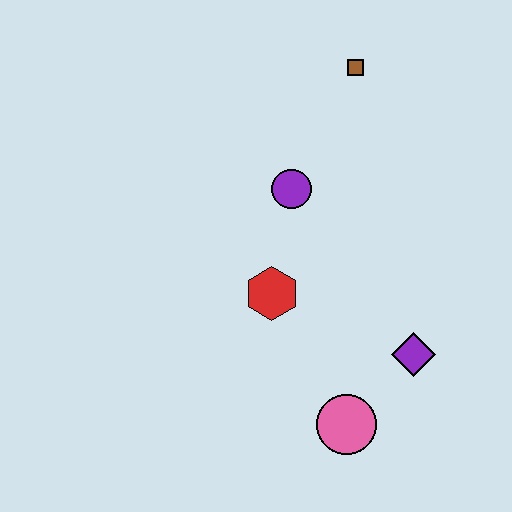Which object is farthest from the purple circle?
The pink circle is farthest from the purple circle.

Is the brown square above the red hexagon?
Yes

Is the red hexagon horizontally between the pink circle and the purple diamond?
No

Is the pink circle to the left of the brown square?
Yes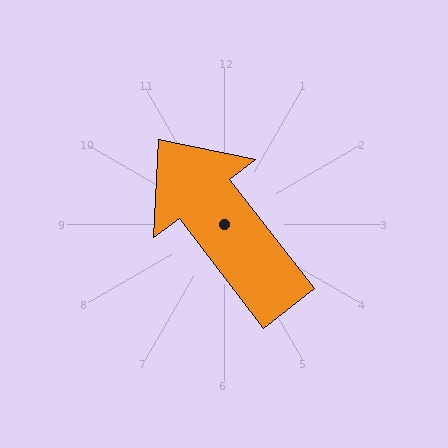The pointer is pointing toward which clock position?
Roughly 11 o'clock.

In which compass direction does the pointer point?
Northwest.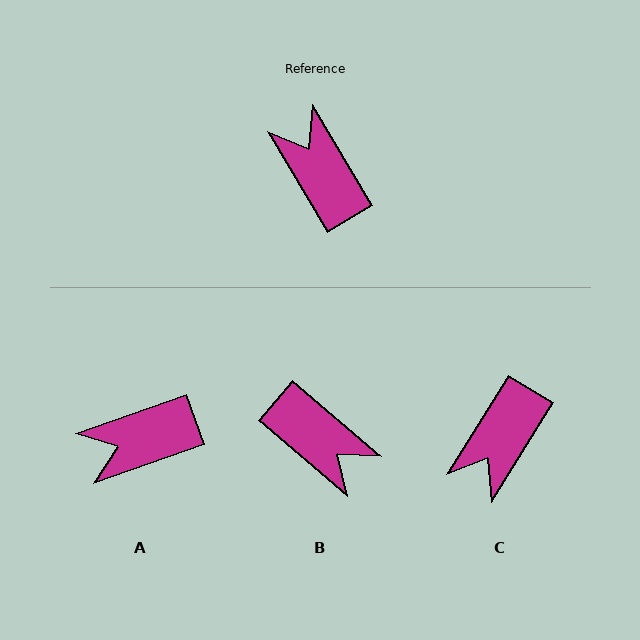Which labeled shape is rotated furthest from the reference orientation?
B, about 161 degrees away.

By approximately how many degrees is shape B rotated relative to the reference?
Approximately 161 degrees clockwise.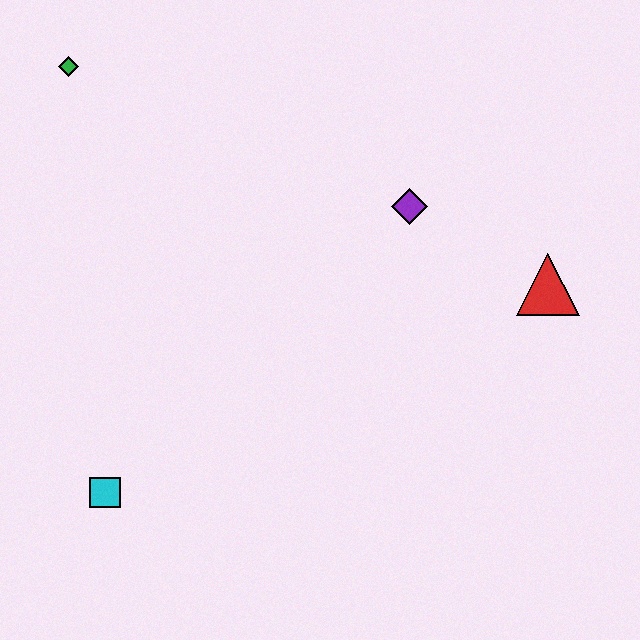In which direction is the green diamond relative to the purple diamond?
The green diamond is to the left of the purple diamond.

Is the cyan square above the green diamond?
No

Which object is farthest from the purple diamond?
The cyan square is farthest from the purple diamond.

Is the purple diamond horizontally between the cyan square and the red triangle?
Yes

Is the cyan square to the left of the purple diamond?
Yes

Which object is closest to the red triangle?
The purple diamond is closest to the red triangle.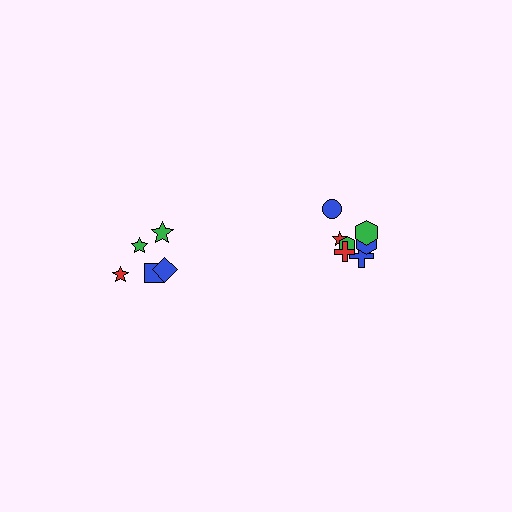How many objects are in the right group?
There are 7 objects.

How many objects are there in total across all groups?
There are 12 objects.